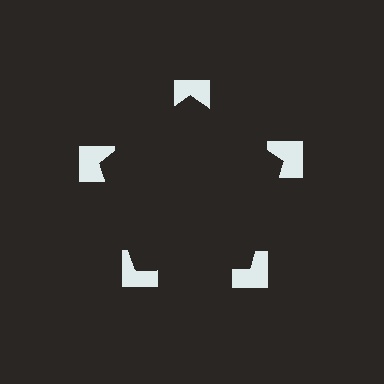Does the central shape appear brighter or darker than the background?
It typically appears slightly darker than the background, even though no actual brightness change is drawn.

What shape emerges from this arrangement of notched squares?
An illusory pentagon — its edges are inferred from the aligned wedge cuts in the notched squares, not physically drawn.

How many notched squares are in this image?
There are 5 — one at each vertex of the illusory pentagon.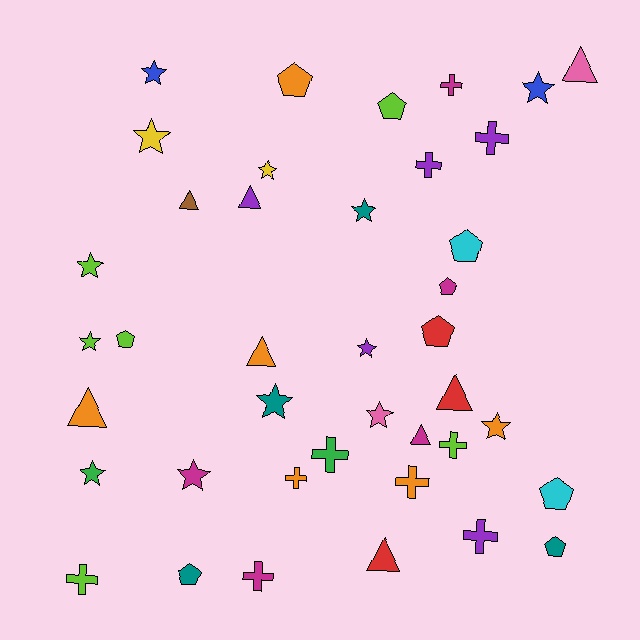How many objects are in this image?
There are 40 objects.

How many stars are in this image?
There are 13 stars.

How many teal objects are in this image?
There are 4 teal objects.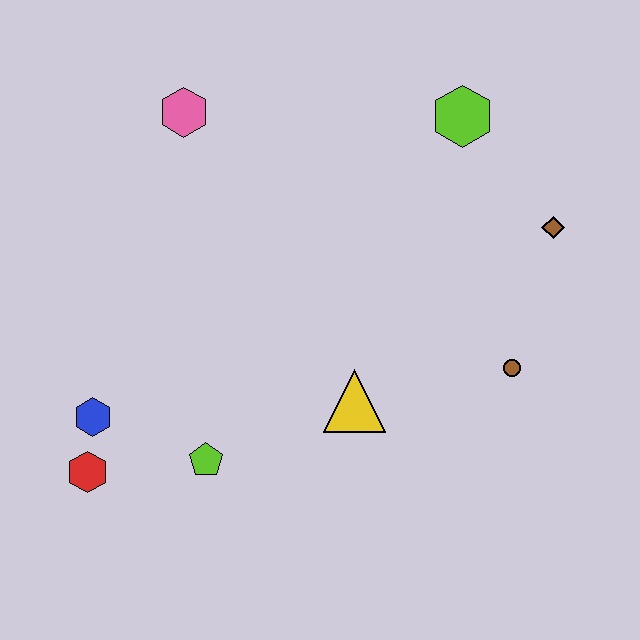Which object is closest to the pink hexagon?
The lime hexagon is closest to the pink hexagon.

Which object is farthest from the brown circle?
The red hexagon is farthest from the brown circle.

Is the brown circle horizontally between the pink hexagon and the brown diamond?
Yes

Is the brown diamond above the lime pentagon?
Yes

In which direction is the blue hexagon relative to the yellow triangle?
The blue hexagon is to the left of the yellow triangle.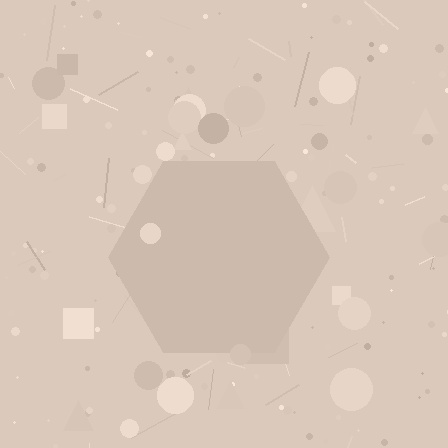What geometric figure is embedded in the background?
A hexagon is embedded in the background.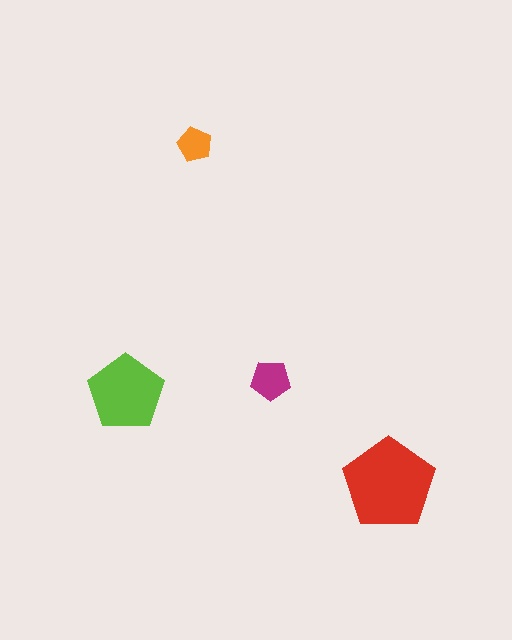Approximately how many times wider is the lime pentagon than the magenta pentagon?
About 2 times wider.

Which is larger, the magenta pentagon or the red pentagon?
The red one.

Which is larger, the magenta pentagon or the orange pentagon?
The magenta one.